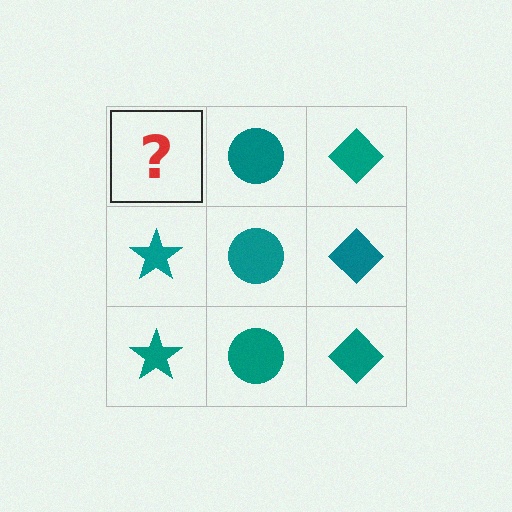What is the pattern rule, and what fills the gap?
The rule is that each column has a consistent shape. The gap should be filled with a teal star.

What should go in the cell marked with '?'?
The missing cell should contain a teal star.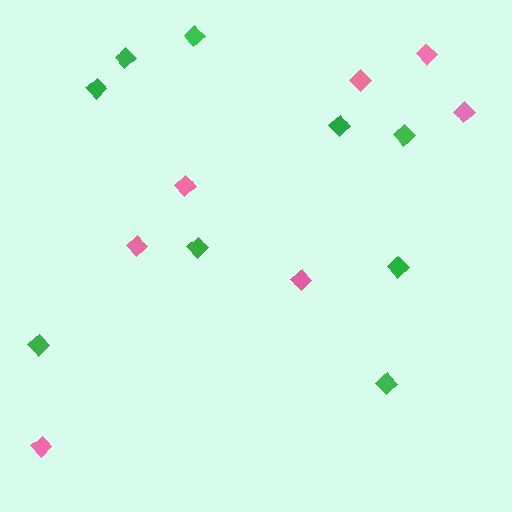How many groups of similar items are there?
There are 2 groups: one group of pink diamonds (7) and one group of green diamonds (9).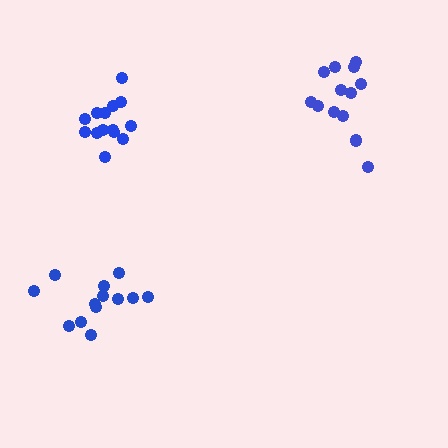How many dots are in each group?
Group 1: 13 dots, Group 2: 14 dots, Group 3: 13 dots (40 total).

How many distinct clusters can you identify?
There are 3 distinct clusters.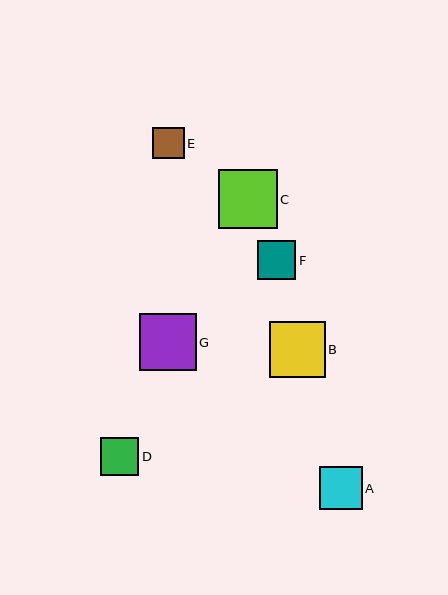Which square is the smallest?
Square E is the smallest with a size of approximately 31 pixels.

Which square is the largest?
Square C is the largest with a size of approximately 59 pixels.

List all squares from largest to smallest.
From largest to smallest: C, G, B, A, F, D, E.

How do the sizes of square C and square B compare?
Square C and square B are approximately the same size.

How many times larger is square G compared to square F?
Square G is approximately 1.5 times the size of square F.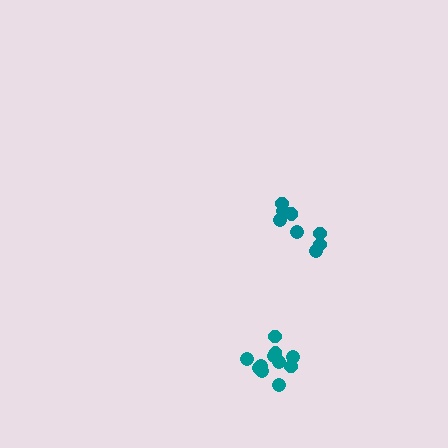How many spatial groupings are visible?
There are 2 spatial groupings.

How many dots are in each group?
Group 1: 11 dots, Group 2: 8 dots (19 total).